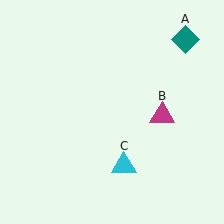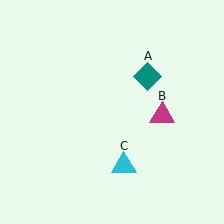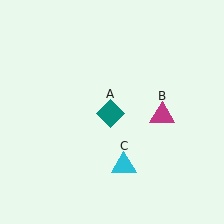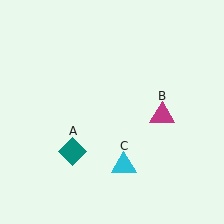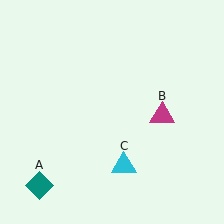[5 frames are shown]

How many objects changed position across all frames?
1 object changed position: teal diamond (object A).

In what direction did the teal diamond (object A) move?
The teal diamond (object A) moved down and to the left.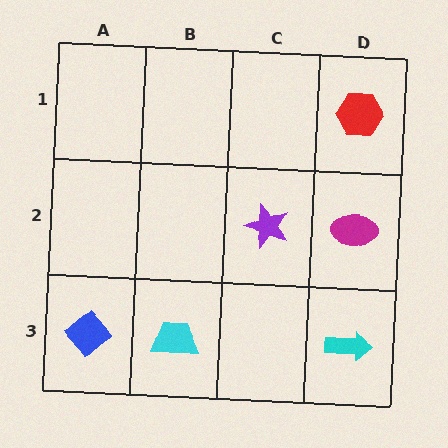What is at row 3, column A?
A blue diamond.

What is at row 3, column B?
A cyan trapezoid.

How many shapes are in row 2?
2 shapes.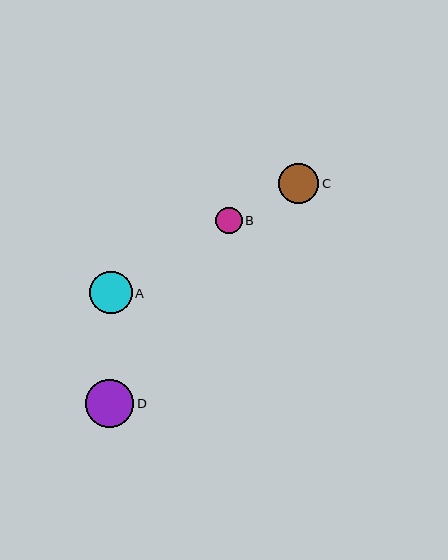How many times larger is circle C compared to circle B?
Circle C is approximately 1.5 times the size of circle B.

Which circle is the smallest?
Circle B is the smallest with a size of approximately 26 pixels.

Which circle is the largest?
Circle D is the largest with a size of approximately 48 pixels.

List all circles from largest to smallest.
From largest to smallest: D, A, C, B.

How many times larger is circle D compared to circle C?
Circle D is approximately 1.2 times the size of circle C.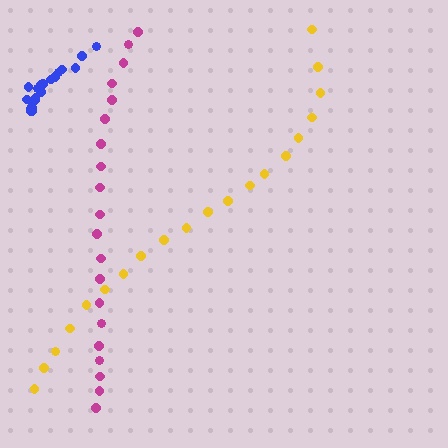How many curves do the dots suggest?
There are 3 distinct paths.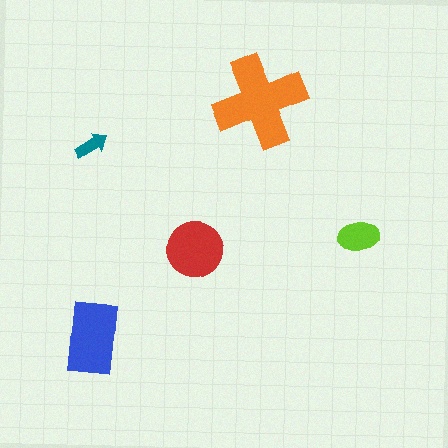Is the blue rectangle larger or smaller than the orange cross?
Smaller.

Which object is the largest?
The orange cross.